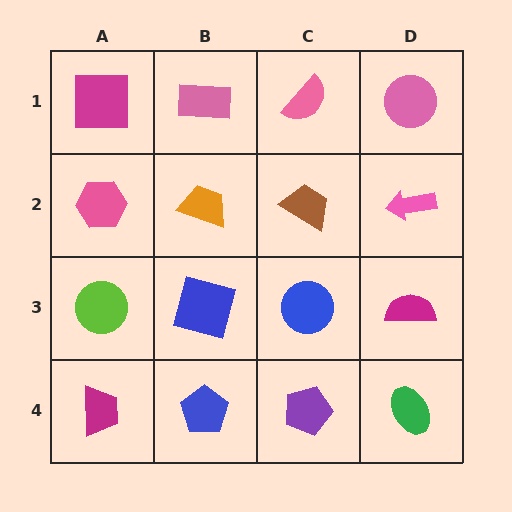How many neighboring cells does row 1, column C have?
3.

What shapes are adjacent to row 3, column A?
A pink hexagon (row 2, column A), a magenta trapezoid (row 4, column A), a blue square (row 3, column B).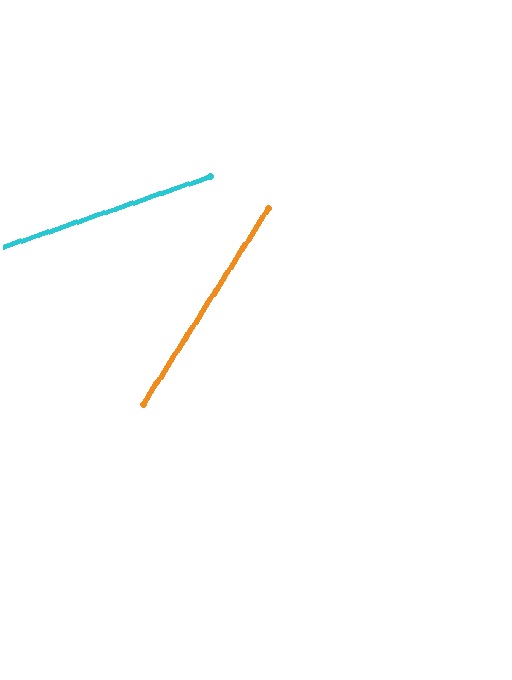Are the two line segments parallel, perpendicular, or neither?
Neither parallel nor perpendicular — they differ by about 39°.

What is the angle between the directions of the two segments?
Approximately 39 degrees.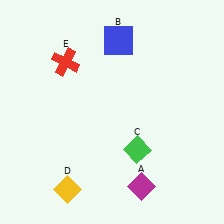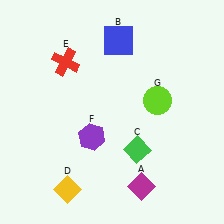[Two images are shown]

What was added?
A purple hexagon (F), a lime circle (G) were added in Image 2.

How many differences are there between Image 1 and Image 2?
There are 2 differences between the two images.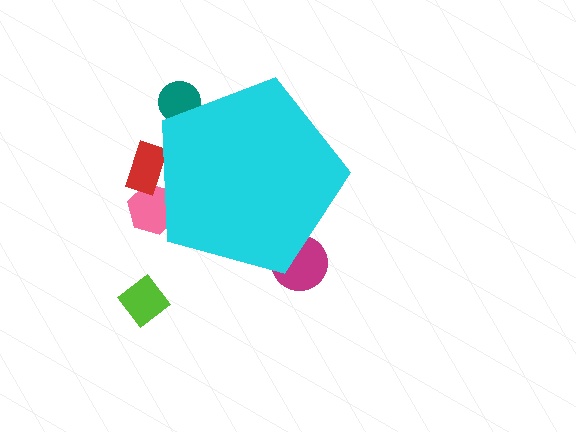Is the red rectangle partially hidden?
Yes, the red rectangle is partially hidden behind the cyan pentagon.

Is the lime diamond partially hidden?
No, the lime diamond is fully visible.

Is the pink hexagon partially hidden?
Yes, the pink hexagon is partially hidden behind the cyan pentagon.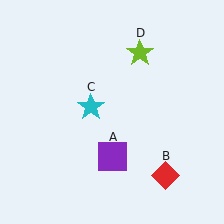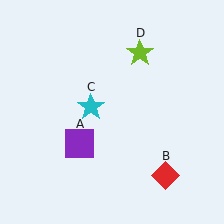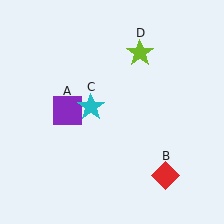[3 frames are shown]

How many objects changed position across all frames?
1 object changed position: purple square (object A).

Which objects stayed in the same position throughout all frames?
Red diamond (object B) and cyan star (object C) and lime star (object D) remained stationary.